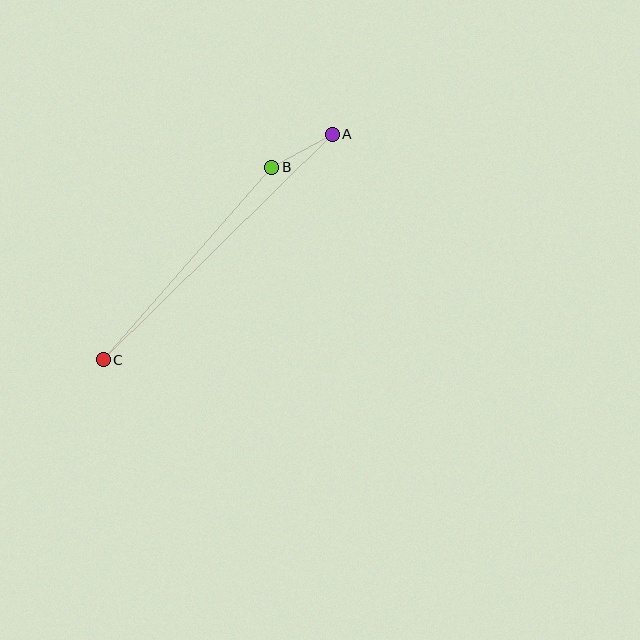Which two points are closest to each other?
Points A and B are closest to each other.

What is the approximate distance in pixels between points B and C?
The distance between B and C is approximately 256 pixels.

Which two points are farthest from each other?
Points A and C are farthest from each other.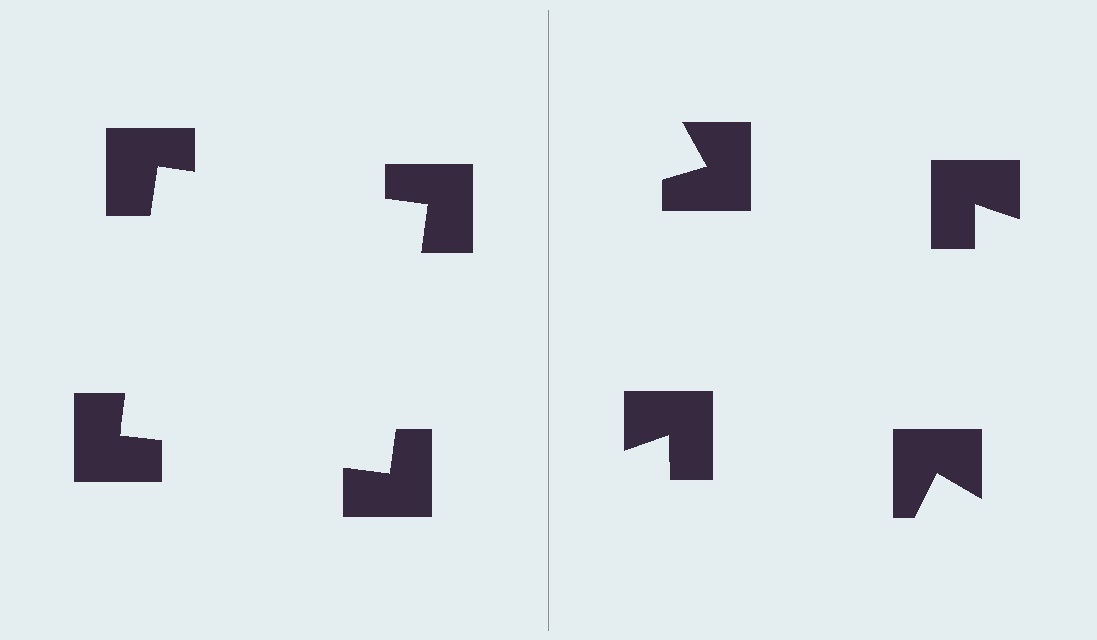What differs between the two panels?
The notched squares are positioned identically on both sides; only the wedge orientations differ. On the left they align to a square; on the right they are misaligned.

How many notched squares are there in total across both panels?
8 — 4 on each side.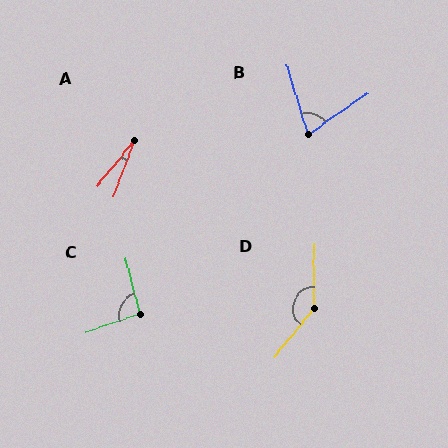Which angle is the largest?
D, at approximately 141 degrees.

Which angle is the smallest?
A, at approximately 18 degrees.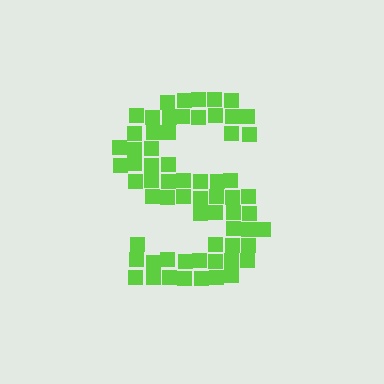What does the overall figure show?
The overall figure shows the letter S.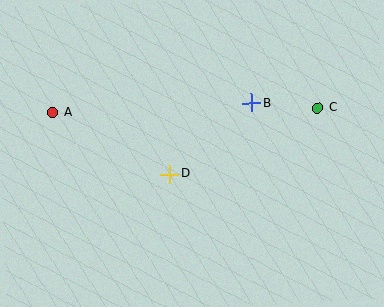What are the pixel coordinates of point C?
Point C is at (318, 108).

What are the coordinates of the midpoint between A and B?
The midpoint between A and B is at (152, 108).